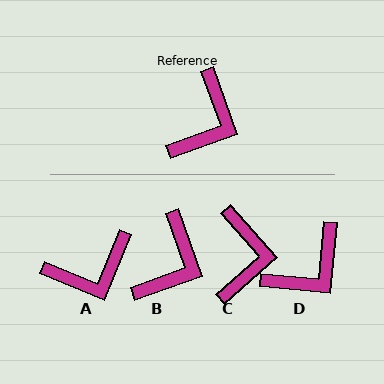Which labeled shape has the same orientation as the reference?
B.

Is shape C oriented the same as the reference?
No, it is off by about 22 degrees.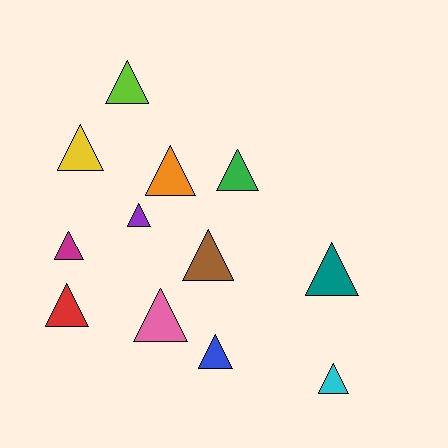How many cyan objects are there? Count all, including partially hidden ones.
There is 1 cyan object.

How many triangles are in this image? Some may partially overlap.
There are 12 triangles.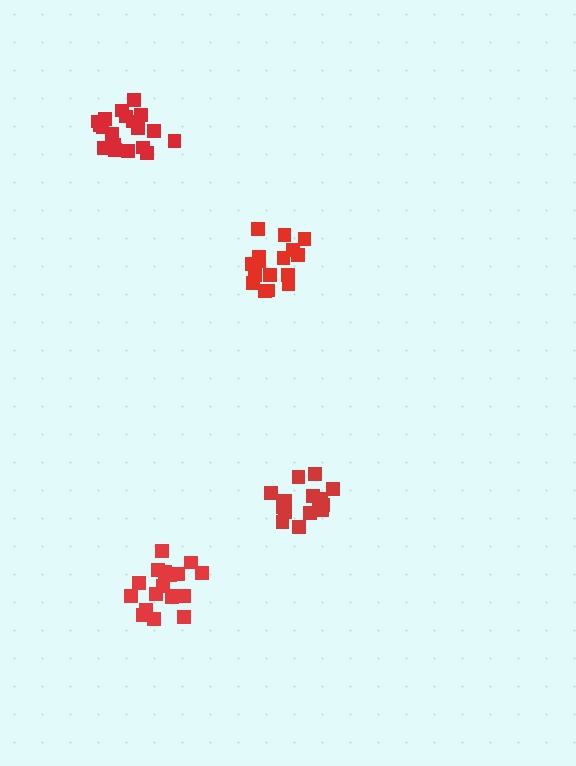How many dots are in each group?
Group 1: 16 dots, Group 2: 15 dots, Group 3: 18 dots, Group 4: 19 dots (68 total).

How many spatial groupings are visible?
There are 4 spatial groupings.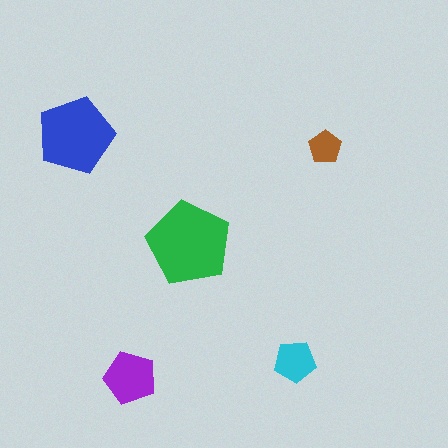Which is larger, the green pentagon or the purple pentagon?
The green one.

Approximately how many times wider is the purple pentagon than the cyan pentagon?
About 1.5 times wider.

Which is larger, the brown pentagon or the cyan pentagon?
The cyan one.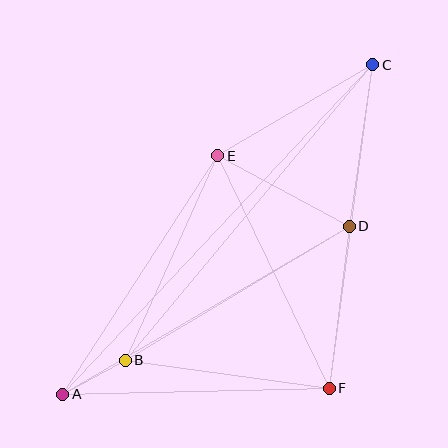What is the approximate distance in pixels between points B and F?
The distance between B and F is approximately 206 pixels.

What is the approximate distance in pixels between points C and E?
The distance between C and E is approximately 180 pixels.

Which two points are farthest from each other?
Points A and C are farthest from each other.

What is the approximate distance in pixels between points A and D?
The distance between A and D is approximately 332 pixels.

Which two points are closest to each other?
Points A and B are closest to each other.